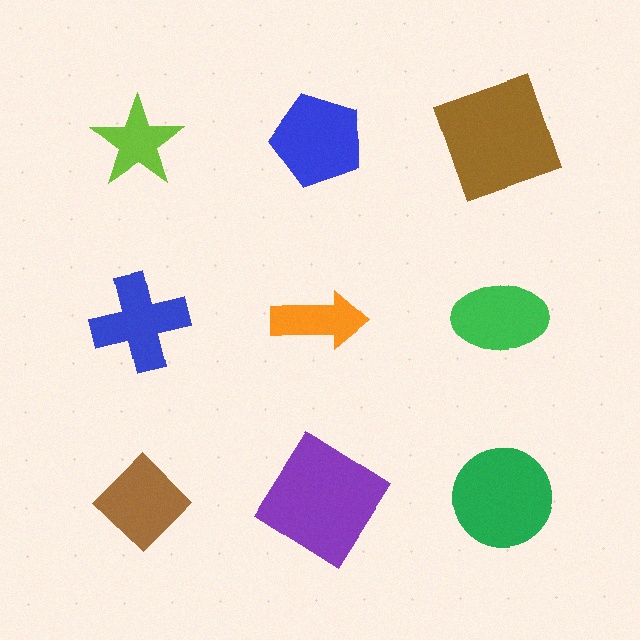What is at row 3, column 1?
A brown diamond.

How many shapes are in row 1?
3 shapes.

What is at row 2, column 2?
An orange arrow.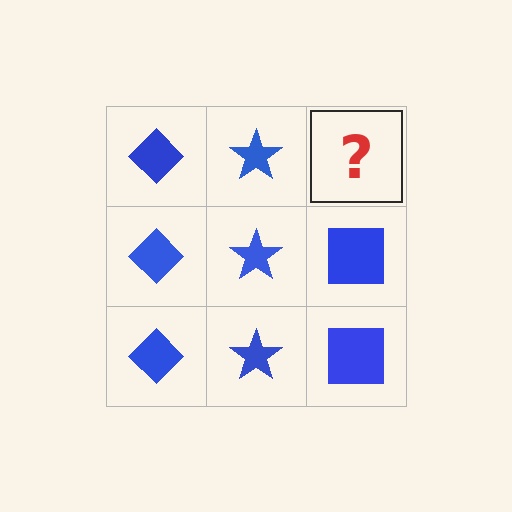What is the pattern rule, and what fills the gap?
The rule is that each column has a consistent shape. The gap should be filled with a blue square.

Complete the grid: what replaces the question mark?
The question mark should be replaced with a blue square.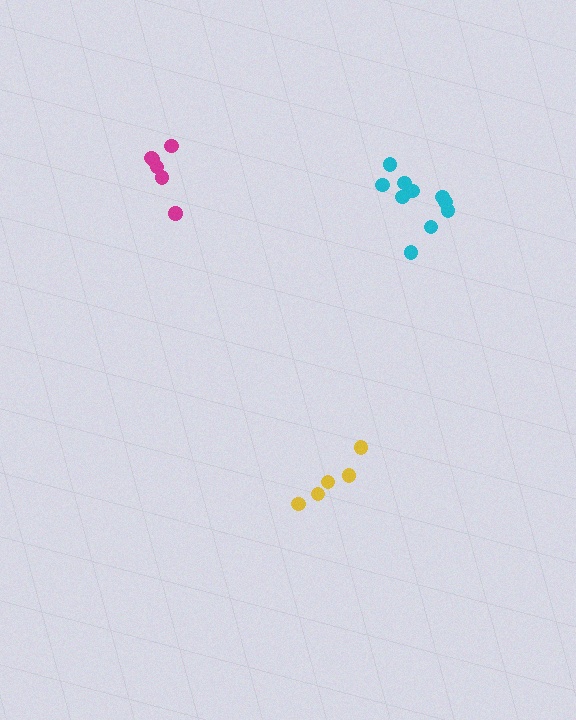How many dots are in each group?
Group 1: 5 dots, Group 2: 10 dots, Group 3: 6 dots (21 total).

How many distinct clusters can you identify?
There are 3 distinct clusters.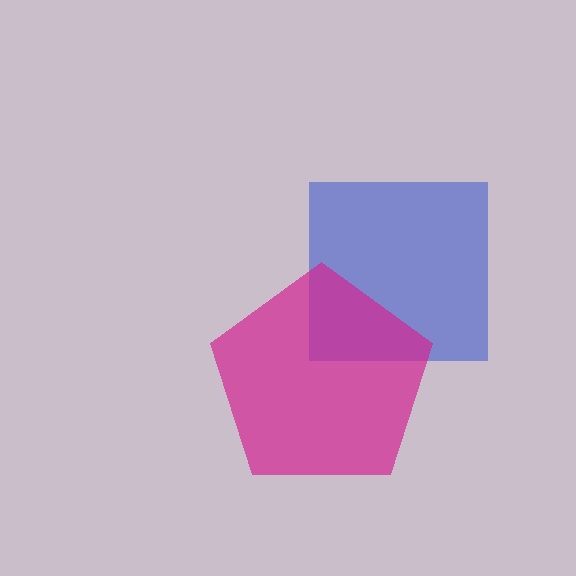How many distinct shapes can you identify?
There are 2 distinct shapes: a blue square, a magenta pentagon.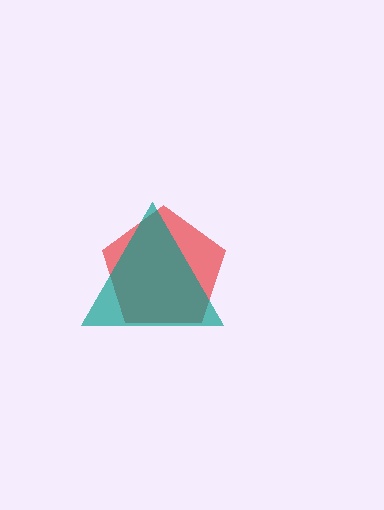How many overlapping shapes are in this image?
There are 2 overlapping shapes in the image.